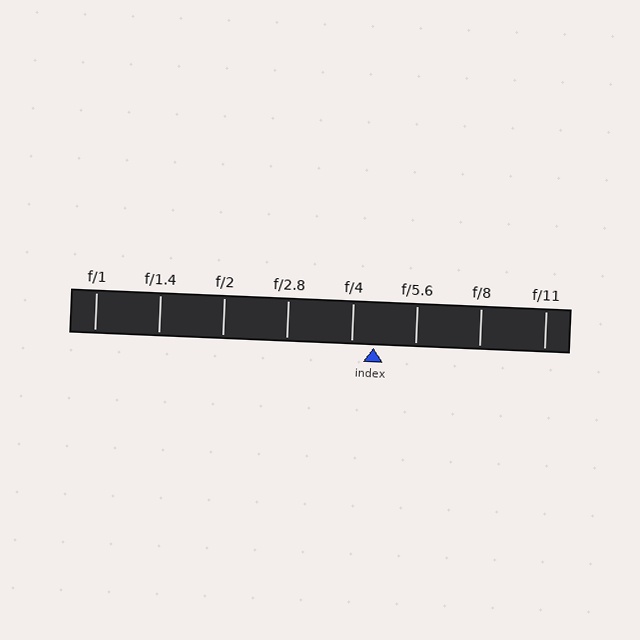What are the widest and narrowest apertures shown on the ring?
The widest aperture shown is f/1 and the narrowest is f/11.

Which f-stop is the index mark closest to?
The index mark is closest to f/4.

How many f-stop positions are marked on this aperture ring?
There are 8 f-stop positions marked.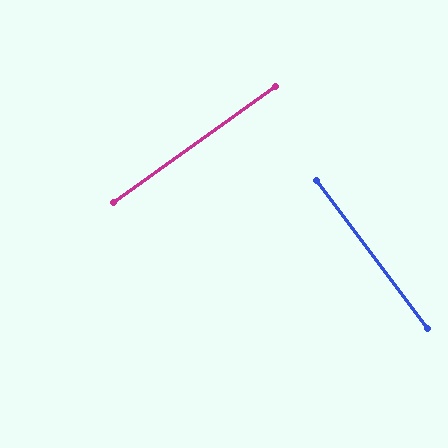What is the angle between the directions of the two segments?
Approximately 89 degrees.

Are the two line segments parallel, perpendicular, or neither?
Perpendicular — they meet at approximately 89°.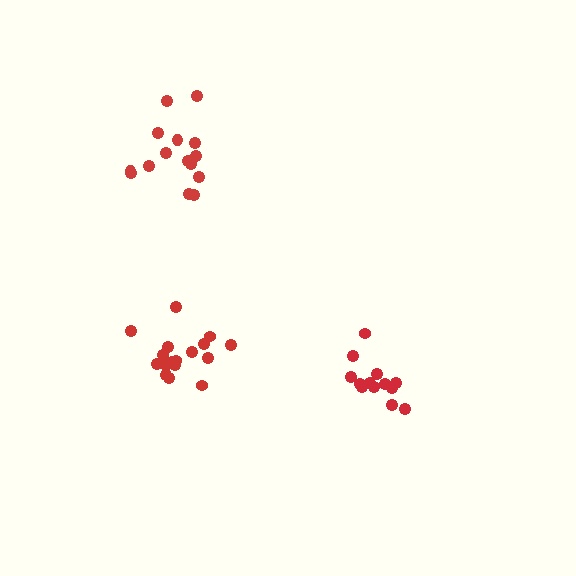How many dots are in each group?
Group 1: 13 dots, Group 2: 17 dots, Group 3: 15 dots (45 total).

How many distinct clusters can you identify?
There are 3 distinct clusters.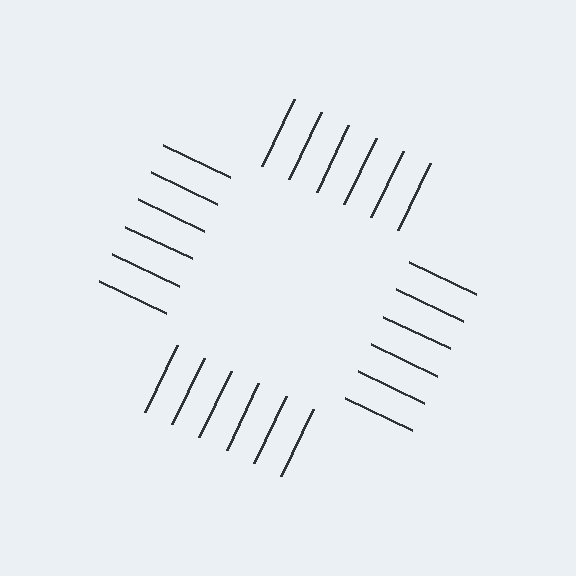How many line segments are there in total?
24 — 6 along each of the 4 edges.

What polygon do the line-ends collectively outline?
An illusory square — the line segments terminate on its edges but no continuous stroke is drawn.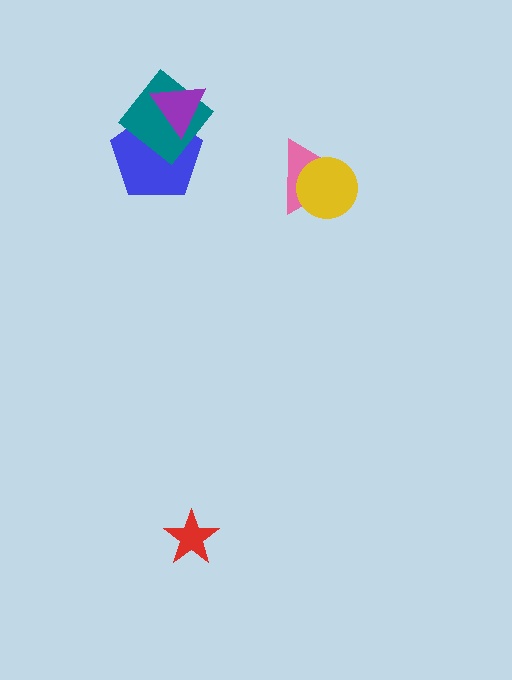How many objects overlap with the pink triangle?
1 object overlaps with the pink triangle.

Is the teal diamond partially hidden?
Yes, it is partially covered by another shape.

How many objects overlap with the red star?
0 objects overlap with the red star.